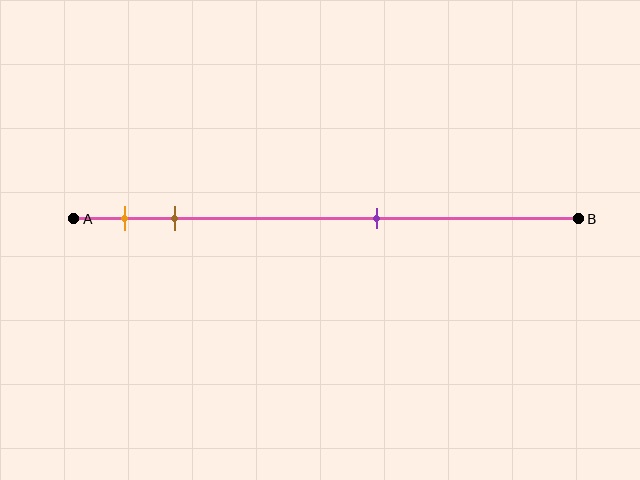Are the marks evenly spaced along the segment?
No, the marks are not evenly spaced.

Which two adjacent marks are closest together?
The orange and brown marks are the closest adjacent pair.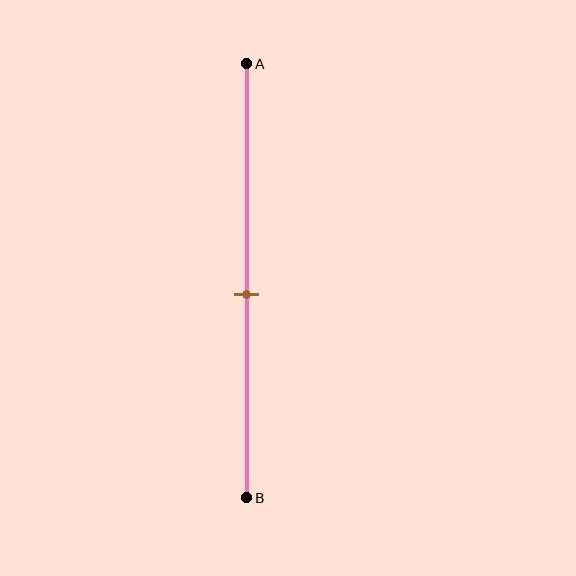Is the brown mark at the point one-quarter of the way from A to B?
No, the mark is at about 55% from A, not at the 25% one-quarter point.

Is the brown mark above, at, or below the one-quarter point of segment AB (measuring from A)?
The brown mark is below the one-quarter point of segment AB.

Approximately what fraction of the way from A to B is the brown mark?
The brown mark is approximately 55% of the way from A to B.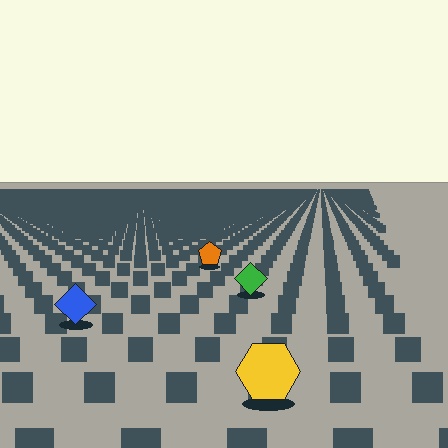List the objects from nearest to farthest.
From nearest to farthest: the yellow hexagon, the blue diamond, the green diamond, the orange pentagon.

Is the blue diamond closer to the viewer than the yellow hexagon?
No. The yellow hexagon is closer — you can tell from the texture gradient: the ground texture is coarser near it.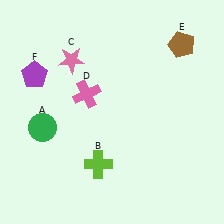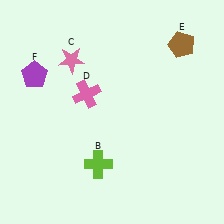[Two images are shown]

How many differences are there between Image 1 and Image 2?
There is 1 difference between the two images.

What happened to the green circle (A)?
The green circle (A) was removed in Image 2. It was in the bottom-left area of Image 1.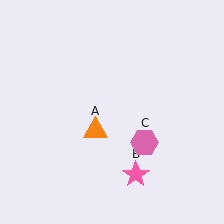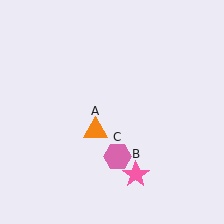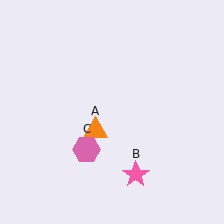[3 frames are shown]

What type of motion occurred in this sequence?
The pink hexagon (object C) rotated clockwise around the center of the scene.